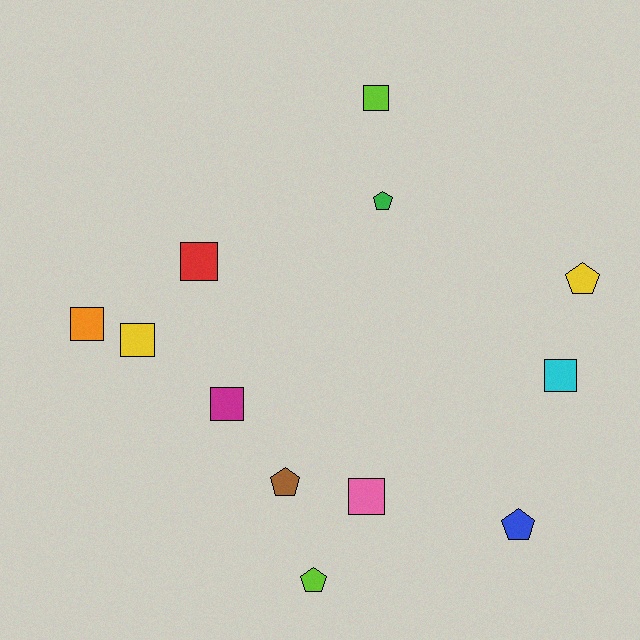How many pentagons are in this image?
There are 5 pentagons.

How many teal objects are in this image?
There are no teal objects.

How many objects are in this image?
There are 12 objects.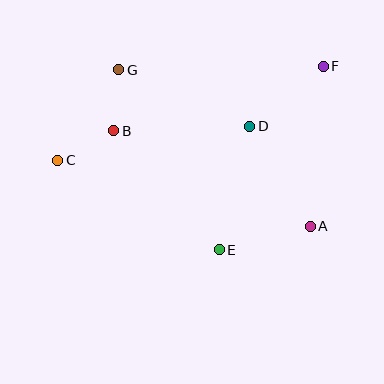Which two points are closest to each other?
Points B and G are closest to each other.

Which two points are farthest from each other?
Points C and F are farthest from each other.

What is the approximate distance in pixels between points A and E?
The distance between A and E is approximately 94 pixels.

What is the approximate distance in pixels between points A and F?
The distance between A and F is approximately 161 pixels.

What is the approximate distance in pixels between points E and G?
The distance between E and G is approximately 206 pixels.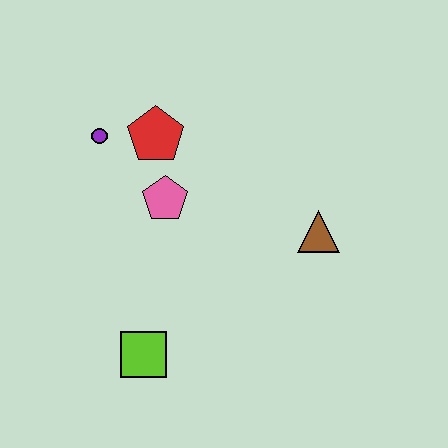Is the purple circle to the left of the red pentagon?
Yes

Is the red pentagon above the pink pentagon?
Yes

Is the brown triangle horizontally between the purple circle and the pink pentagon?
No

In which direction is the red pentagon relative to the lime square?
The red pentagon is above the lime square.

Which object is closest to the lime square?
The pink pentagon is closest to the lime square.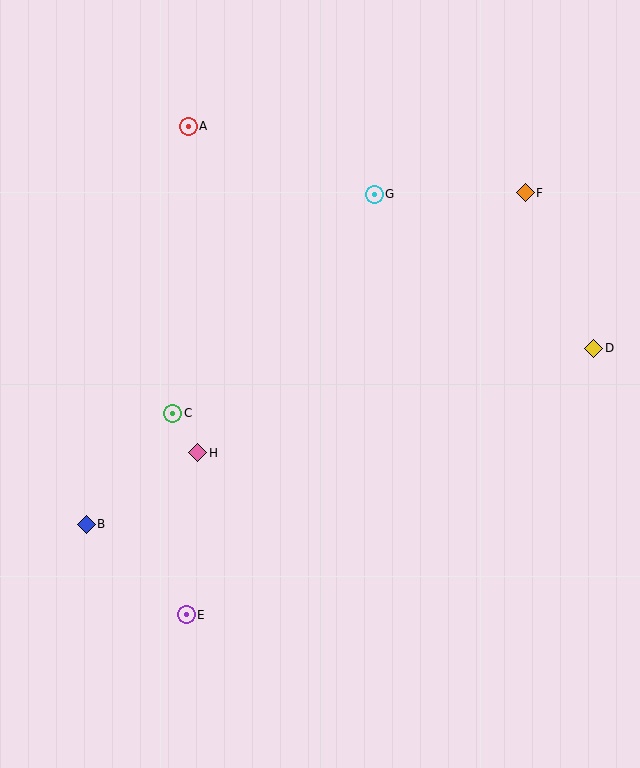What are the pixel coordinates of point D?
Point D is at (594, 348).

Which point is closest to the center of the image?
Point H at (198, 453) is closest to the center.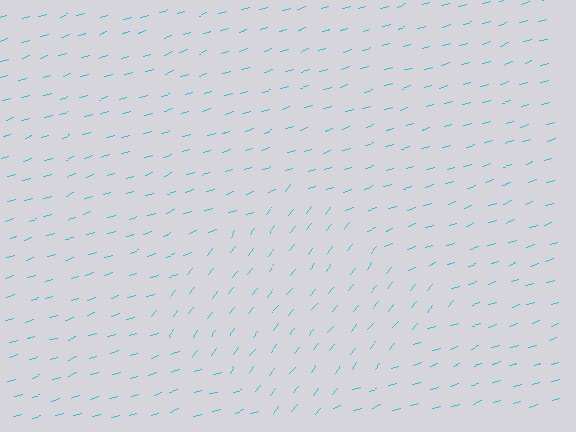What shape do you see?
I see a diamond.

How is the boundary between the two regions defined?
The boundary is defined purely by a change in line orientation (approximately 35 degrees difference). All lines are the same color and thickness.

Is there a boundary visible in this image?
Yes, there is a texture boundary formed by a change in line orientation.